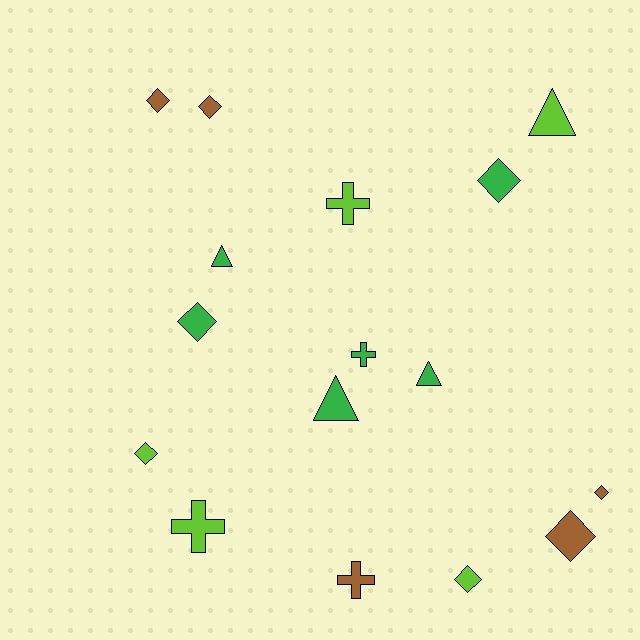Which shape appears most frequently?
Diamond, with 8 objects.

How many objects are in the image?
There are 16 objects.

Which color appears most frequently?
Green, with 6 objects.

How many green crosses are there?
There is 1 green cross.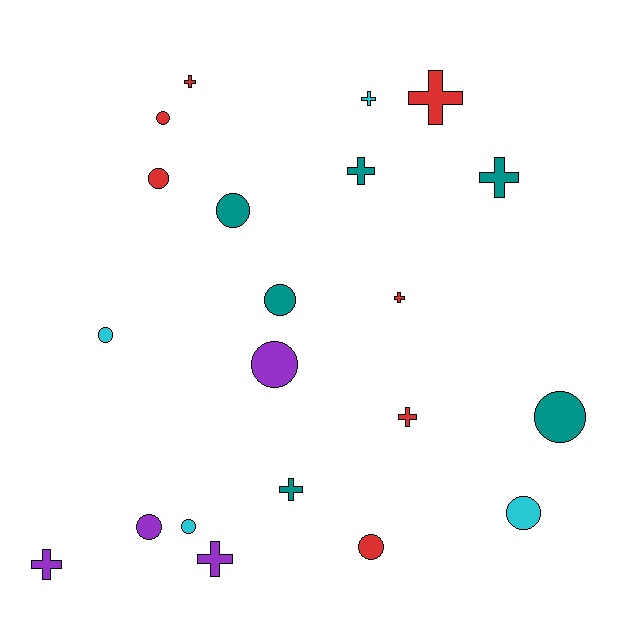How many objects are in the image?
There are 21 objects.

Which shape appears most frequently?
Circle, with 11 objects.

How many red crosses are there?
There are 4 red crosses.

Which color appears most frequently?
Red, with 7 objects.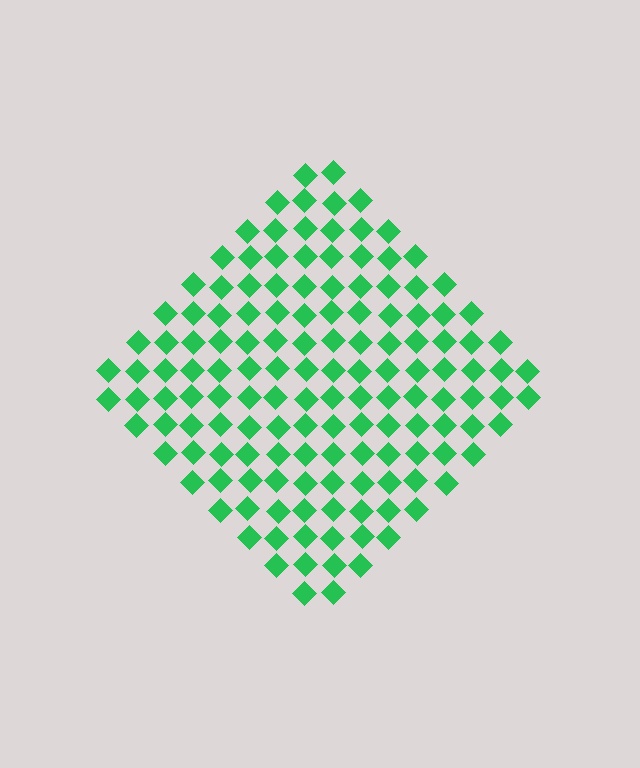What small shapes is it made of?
It is made of small diamonds.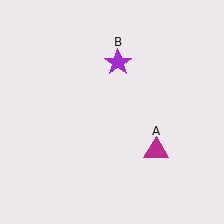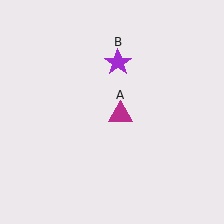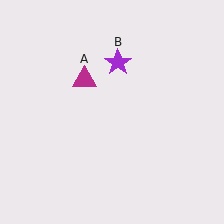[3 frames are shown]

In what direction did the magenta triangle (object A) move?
The magenta triangle (object A) moved up and to the left.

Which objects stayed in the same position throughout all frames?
Purple star (object B) remained stationary.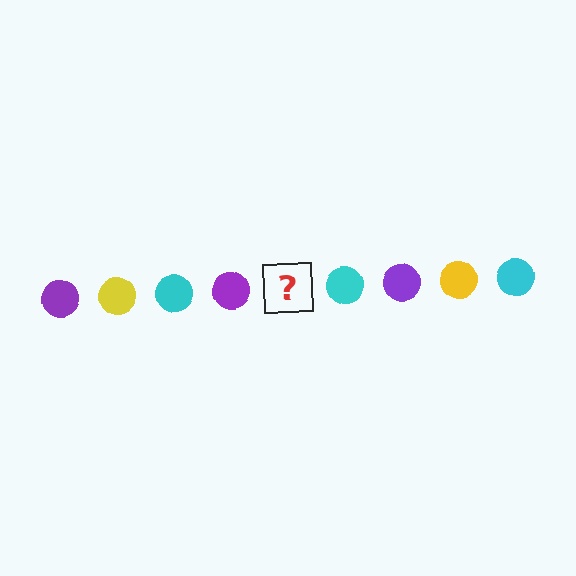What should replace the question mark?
The question mark should be replaced with a yellow circle.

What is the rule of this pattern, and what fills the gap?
The rule is that the pattern cycles through purple, yellow, cyan circles. The gap should be filled with a yellow circle.